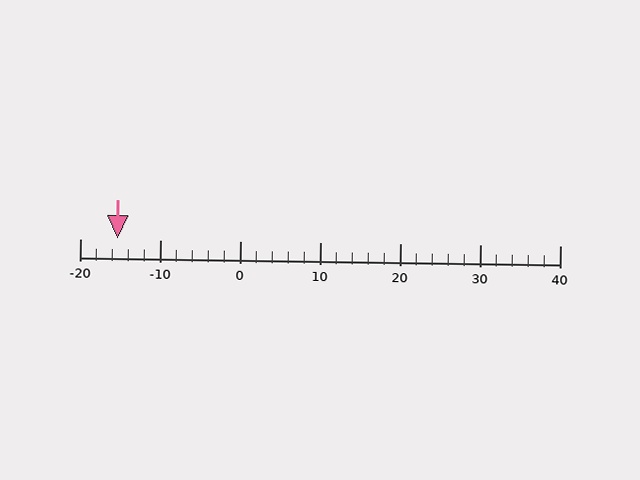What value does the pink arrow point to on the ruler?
The pink arrow points to approximately -15.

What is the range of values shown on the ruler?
The ruler shows values from -20 to 40.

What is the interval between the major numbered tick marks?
The major tick marks are spaced 10 units apart.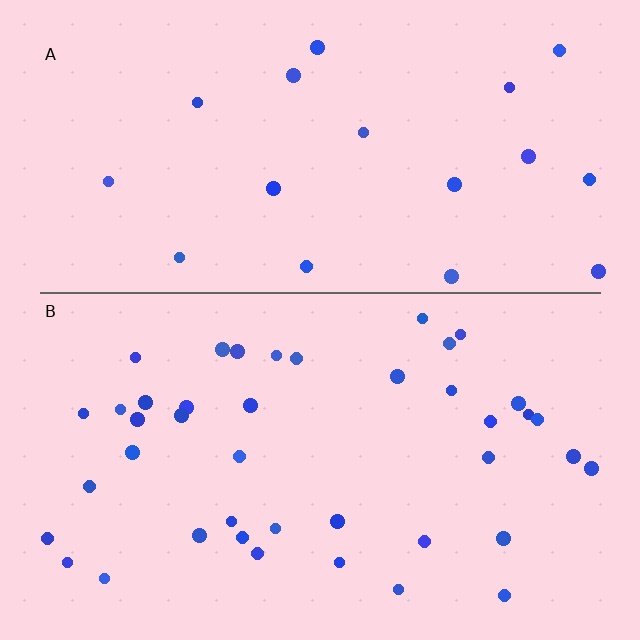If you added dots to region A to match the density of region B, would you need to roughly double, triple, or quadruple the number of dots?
Approximately double.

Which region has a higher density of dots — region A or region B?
B (the bottom).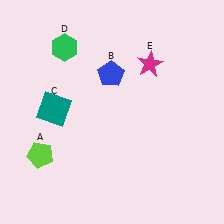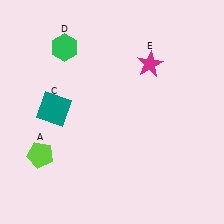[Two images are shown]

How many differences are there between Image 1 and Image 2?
There is 1 difference between the two images.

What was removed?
The blue pentagon (B) was removed in Image 2.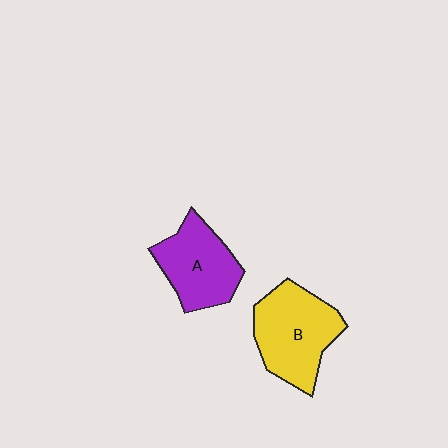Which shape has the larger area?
Shape B (yellow).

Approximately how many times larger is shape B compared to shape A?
Approximately 1.2 times.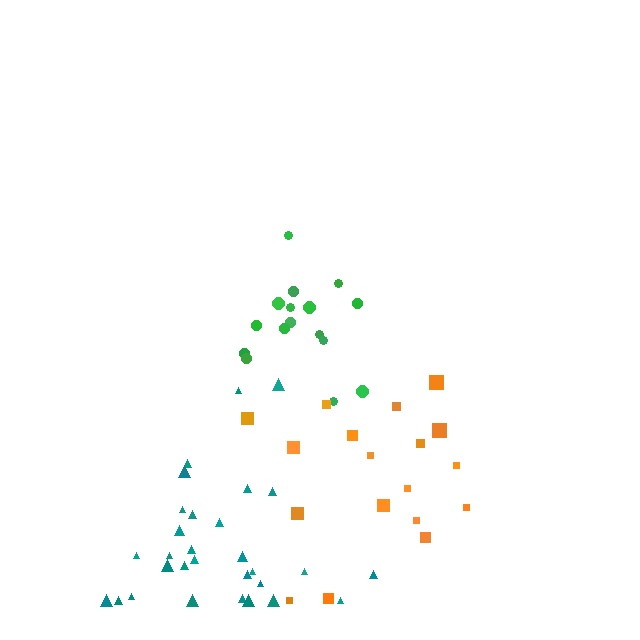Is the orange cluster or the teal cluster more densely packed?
Teal.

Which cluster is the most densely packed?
Green.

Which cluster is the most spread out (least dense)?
Orange.